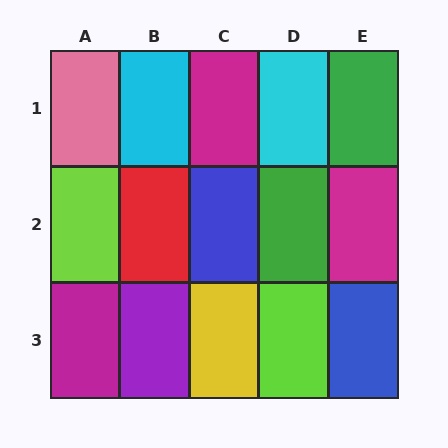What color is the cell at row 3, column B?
Purple.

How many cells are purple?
1 cell is purple.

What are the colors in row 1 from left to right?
Pink, cyan, magenta, cyan, green.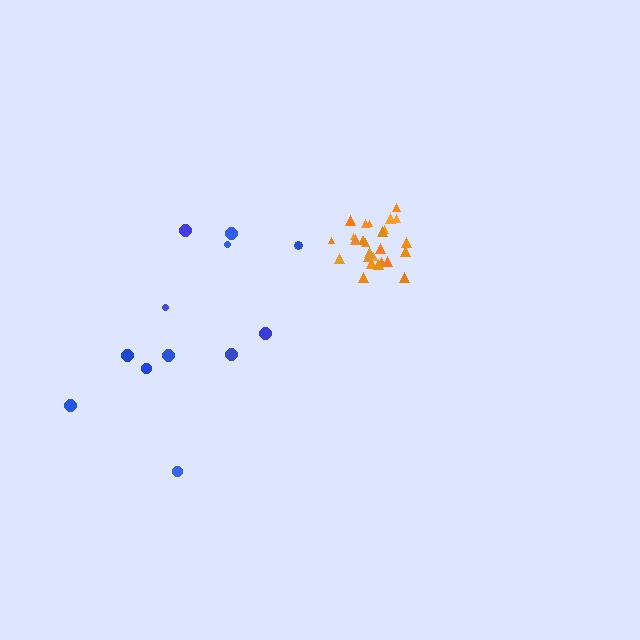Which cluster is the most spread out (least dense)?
Blue.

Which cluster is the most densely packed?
Orange.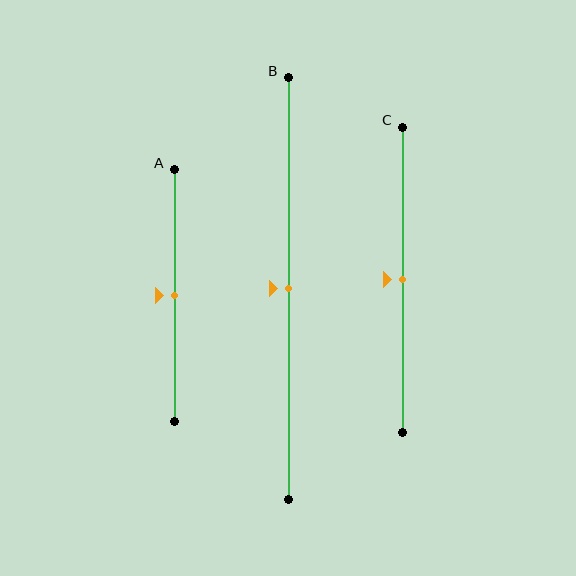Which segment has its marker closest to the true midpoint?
Segment A has its marker closest to the true midpoint.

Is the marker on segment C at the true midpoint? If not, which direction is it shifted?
Yes, the marker on segment C is at the true midpoint.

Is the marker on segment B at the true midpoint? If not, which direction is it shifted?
Yes, the marker on segment B is at the true midpoint.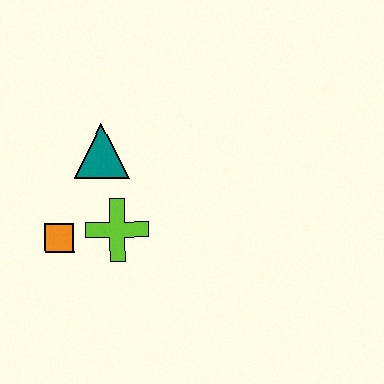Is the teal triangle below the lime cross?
No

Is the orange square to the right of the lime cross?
No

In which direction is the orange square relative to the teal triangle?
The orange square is below the teal triangle.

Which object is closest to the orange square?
The lime cross is closest to the orange square.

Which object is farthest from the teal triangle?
The orange square is farthest from the teal triangle.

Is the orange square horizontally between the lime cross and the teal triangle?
No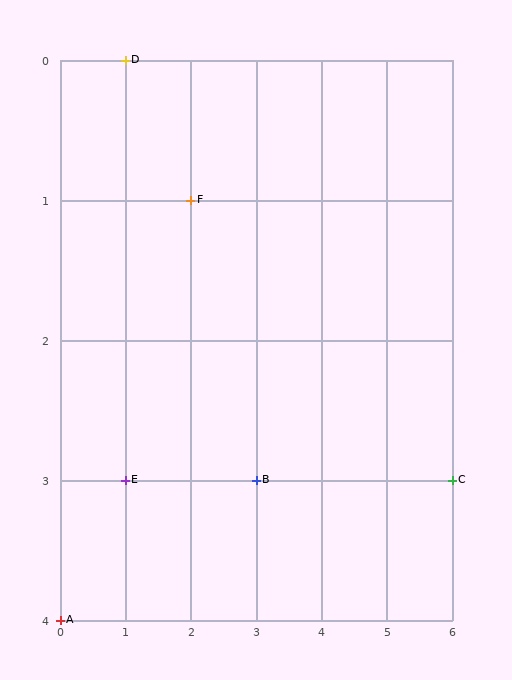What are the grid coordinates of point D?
Point D is at grid coordinates (1, 0).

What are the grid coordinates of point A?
Point A is at grid coordinates (0, 4).